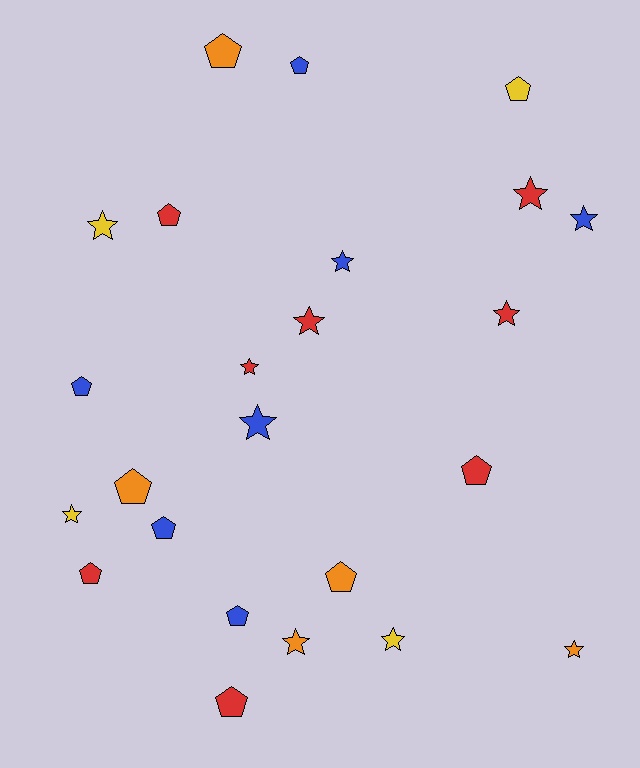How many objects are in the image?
There are 24 objects.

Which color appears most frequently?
Red, with 8 objects.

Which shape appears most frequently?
Pentagon, with 12 objects.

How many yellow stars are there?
There are 3 yellow stars.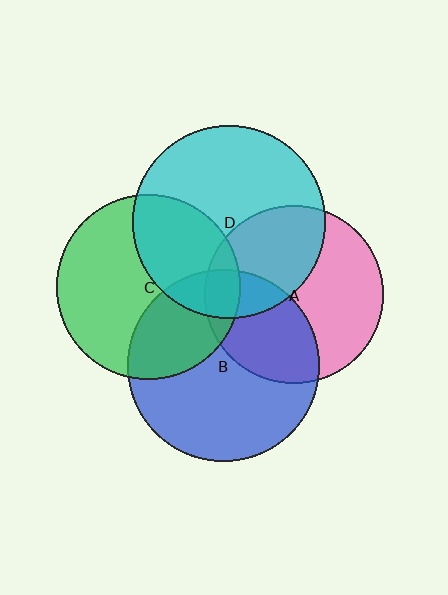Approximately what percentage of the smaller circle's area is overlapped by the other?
Approximately 30%.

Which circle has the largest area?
Circle D (cyan).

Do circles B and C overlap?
Yes.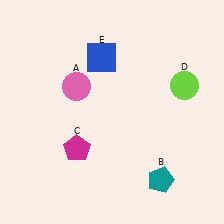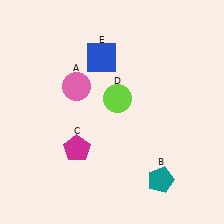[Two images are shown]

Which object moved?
The lime circle (D) moved left.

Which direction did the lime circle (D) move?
The lime circle (D) moved left.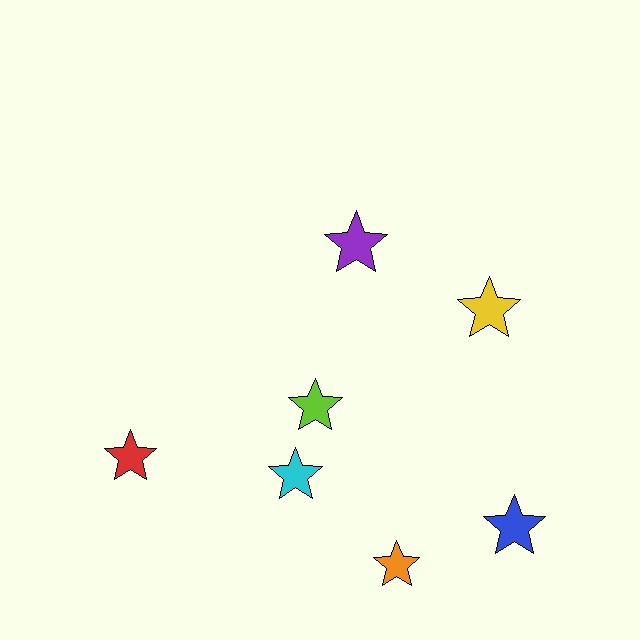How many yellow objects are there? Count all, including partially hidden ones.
There is 1 yellow object.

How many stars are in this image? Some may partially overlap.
There are 7 stars.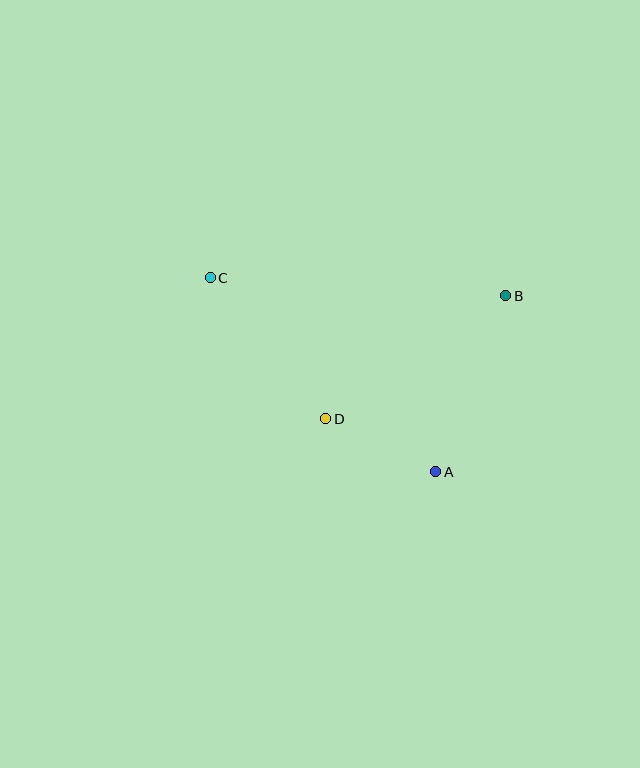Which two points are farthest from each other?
Points A and C are farthest from each other.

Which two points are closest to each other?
Points A and D are closest to each other.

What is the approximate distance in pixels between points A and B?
The distance between A and B is approximately 190 pixels.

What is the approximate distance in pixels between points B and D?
The distance between B and D is approximately 218 pixels.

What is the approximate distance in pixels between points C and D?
The distance between C and D is approximately 183 pixels.